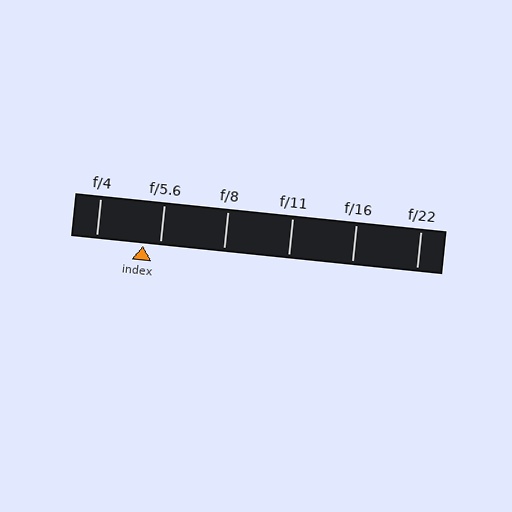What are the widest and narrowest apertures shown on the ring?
The widest aperture shown is f/4 and the narrowest is f/22.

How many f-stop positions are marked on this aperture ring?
There are 6 f-stop positions marked.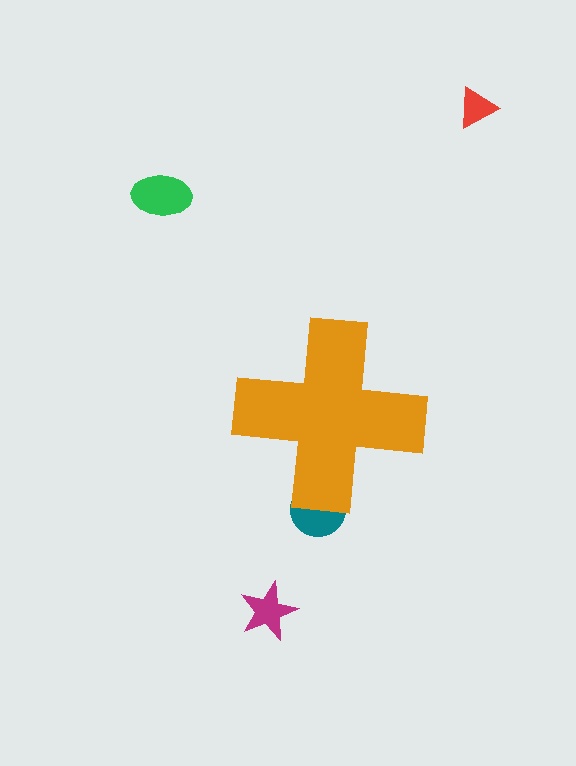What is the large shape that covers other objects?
An orange cross.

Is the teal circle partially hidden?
Yes, the teal circle is partially hidden behind the orange cross.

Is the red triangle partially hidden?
No, the red triangle is fully visible.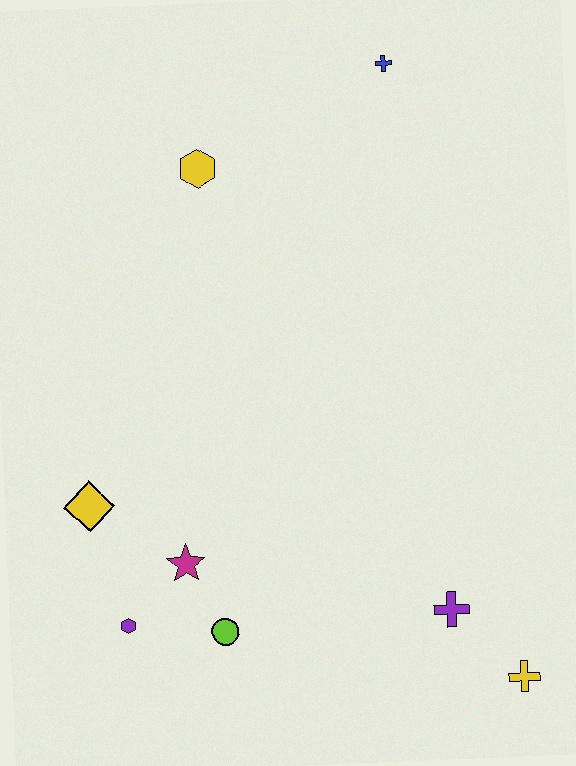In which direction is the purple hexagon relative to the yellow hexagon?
The purple hexagon is below the yellow hexagon.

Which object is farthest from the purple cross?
The blue cross is farthest from the purple cross.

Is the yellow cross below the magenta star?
Yes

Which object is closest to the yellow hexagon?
The blue cross is closest to the yellow hexagon.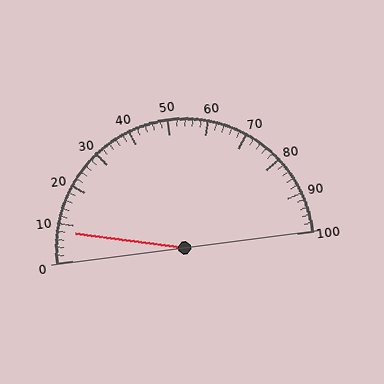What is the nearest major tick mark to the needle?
The nearest major tick mark is 10.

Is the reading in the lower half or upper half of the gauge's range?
The reading is in the lower half of the range (0 to 100).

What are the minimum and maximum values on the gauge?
The gauge ranges from 0 to 100.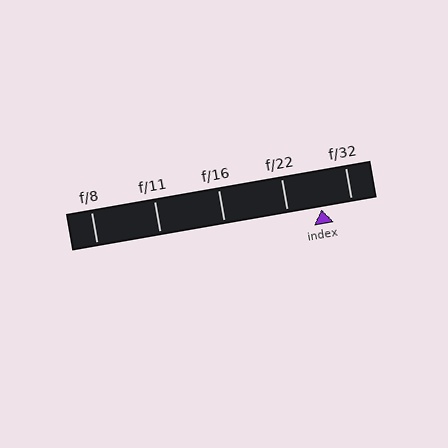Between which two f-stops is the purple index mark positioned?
The index mark is between f/22 and f/32.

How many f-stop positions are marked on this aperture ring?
There are 5 f-stop positions marked.